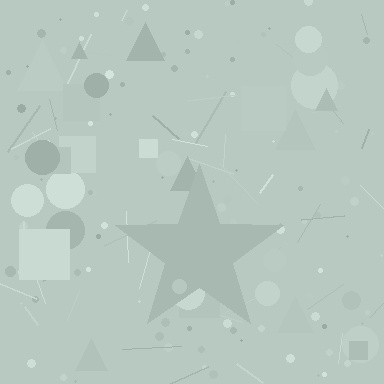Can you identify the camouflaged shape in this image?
The camouflaged shape is a star.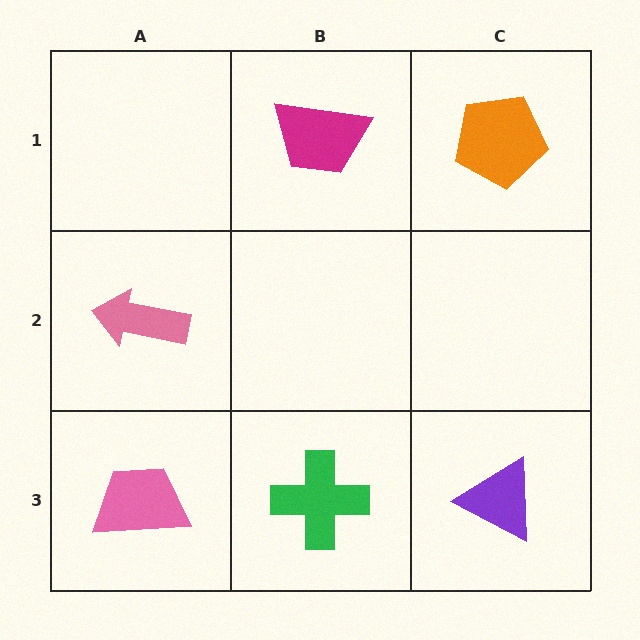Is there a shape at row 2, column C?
No, that cell is empty.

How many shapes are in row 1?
2 shapes.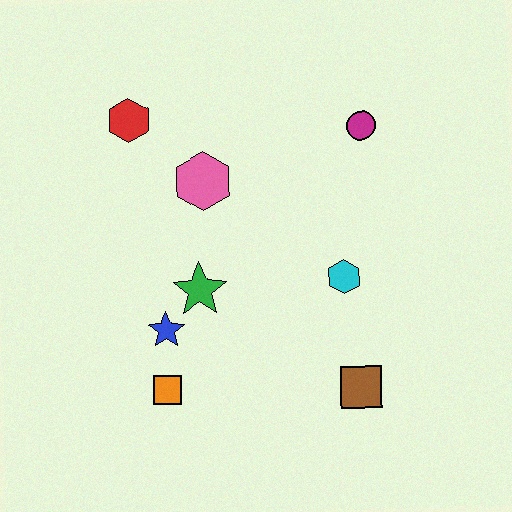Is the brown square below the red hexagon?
Yes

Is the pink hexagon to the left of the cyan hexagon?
Yes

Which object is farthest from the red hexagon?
The brown square is farthest from the red hexagon.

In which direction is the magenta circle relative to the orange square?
The magenta circle is above the orange square.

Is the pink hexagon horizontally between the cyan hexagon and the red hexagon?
Yes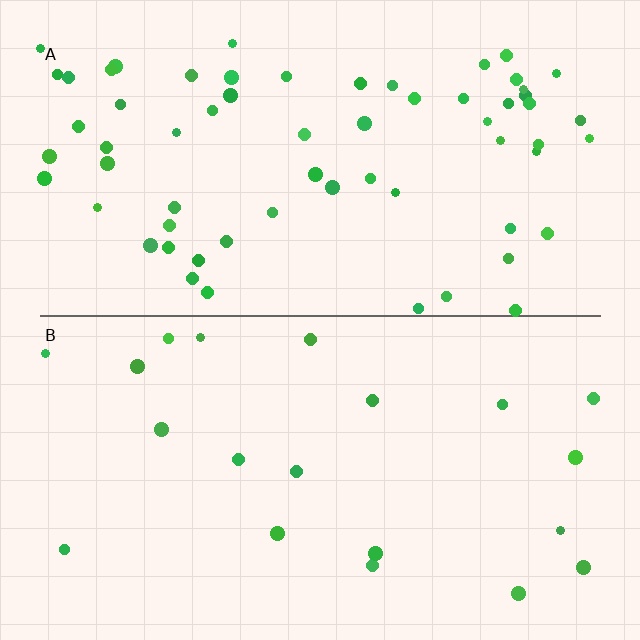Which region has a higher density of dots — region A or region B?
A (the top).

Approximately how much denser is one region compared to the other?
Approximately 3.2× — region A over region B.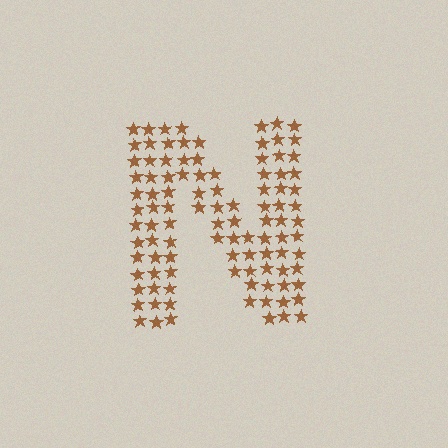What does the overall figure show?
The overall figure shows the letter N.